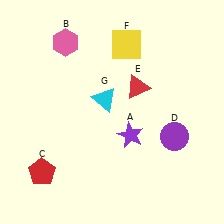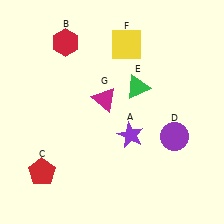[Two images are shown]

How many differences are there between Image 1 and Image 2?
There are 3 differences between the two images.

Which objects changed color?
B changed from pink to red. E changed from red to green. G changed from cyan to magenta.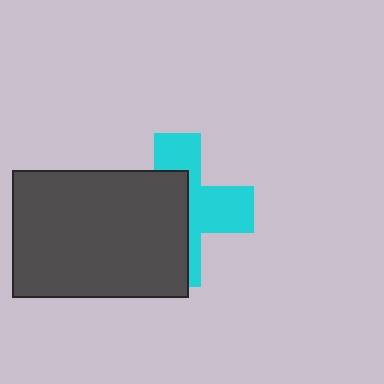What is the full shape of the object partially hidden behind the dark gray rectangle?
The partially hidden object is a cyan cross.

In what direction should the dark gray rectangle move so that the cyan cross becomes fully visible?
The dark gray rectangle should move left. That is the shortest direction to clear the overlap and leave the cyan cross fully visible.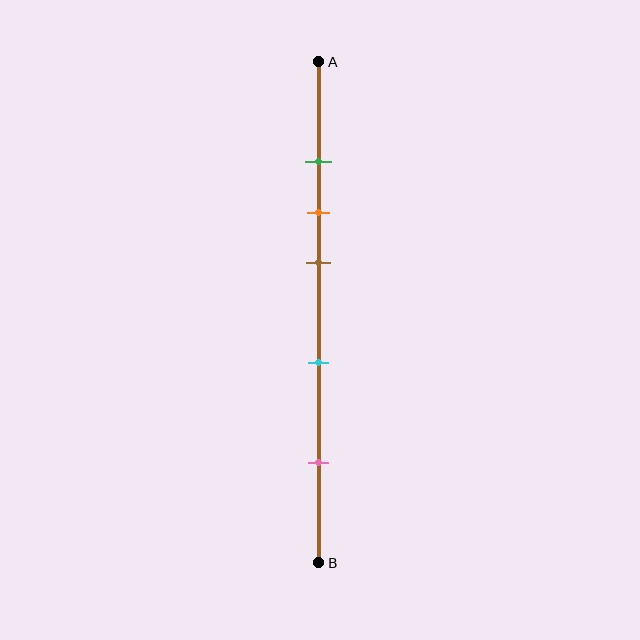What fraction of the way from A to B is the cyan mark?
The cyan mark is approximately 60% (0.6) of the way from A to B.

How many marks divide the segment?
There are 5 marks dividing the segment.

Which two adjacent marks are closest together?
The green and orange marks are the closest adjacent pair.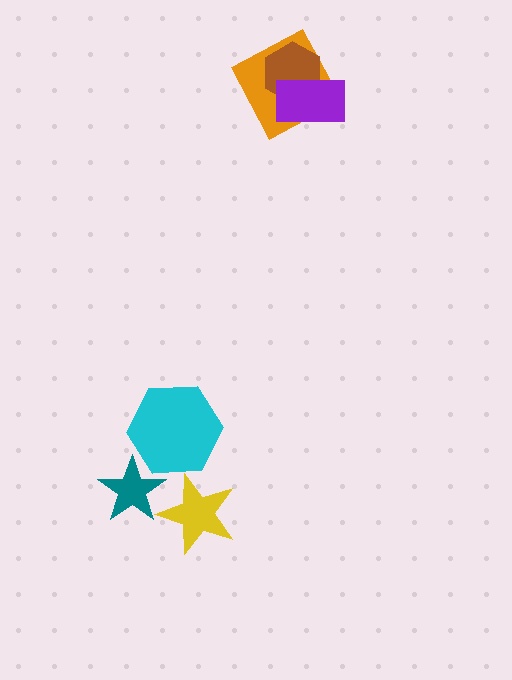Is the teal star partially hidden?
Yes, it is partially covered by another shape.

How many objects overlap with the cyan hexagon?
1 object overlaps with the cyan hexagon.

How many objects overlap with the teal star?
2 objects overlap with the teal star.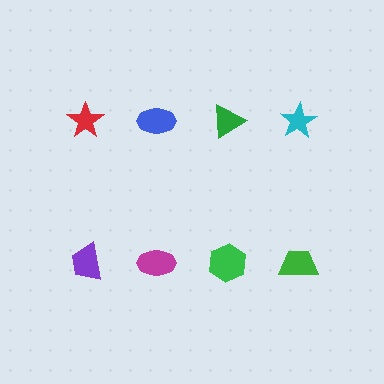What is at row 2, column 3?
A green hexagon.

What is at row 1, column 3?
A green triangle.